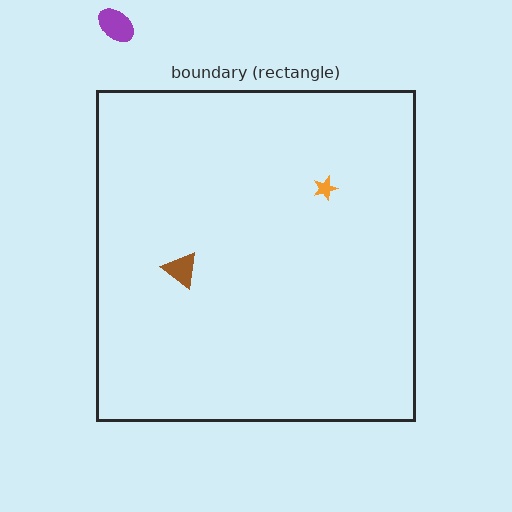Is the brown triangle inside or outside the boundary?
Inside.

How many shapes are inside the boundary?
2 inside, 1 outside.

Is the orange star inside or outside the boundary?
Inside.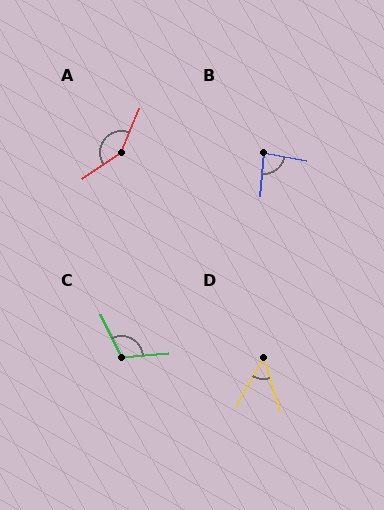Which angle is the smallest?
D, at approximately 47 degrees.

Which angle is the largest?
A, at approximately 148 degrees.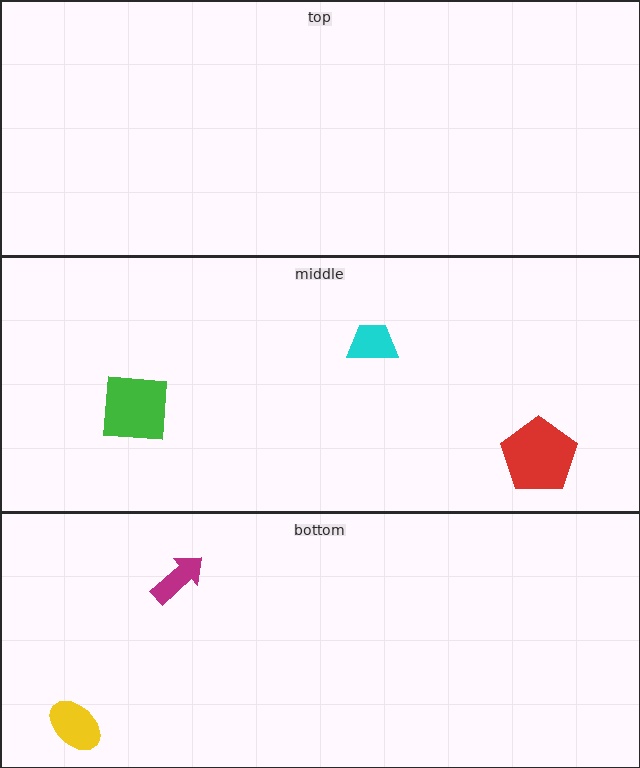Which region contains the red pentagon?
The middle region.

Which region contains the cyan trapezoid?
The middle region.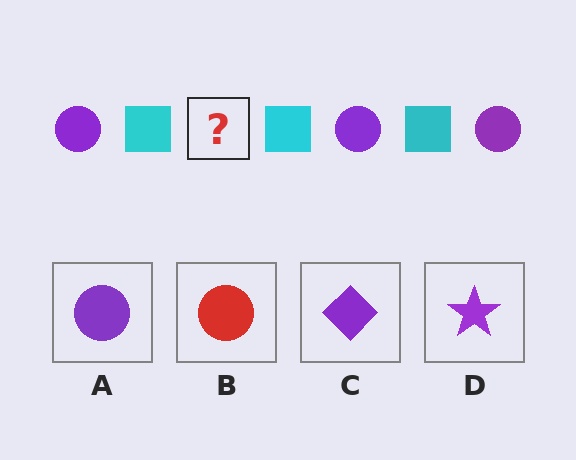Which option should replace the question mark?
Option A.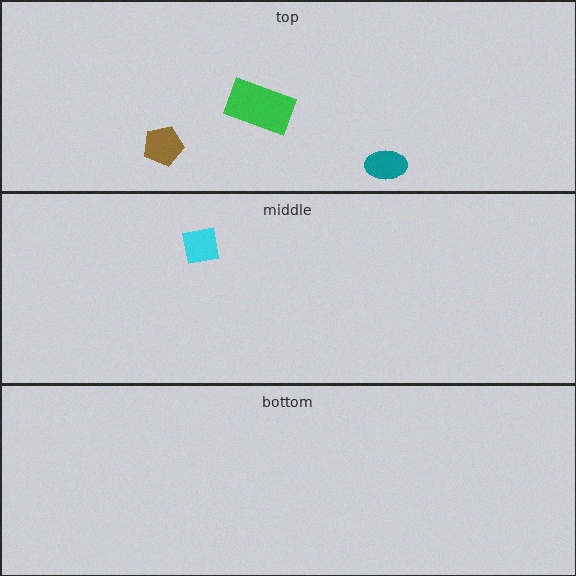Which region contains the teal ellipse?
The top region.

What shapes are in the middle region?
The cyan square.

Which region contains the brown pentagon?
The top region.